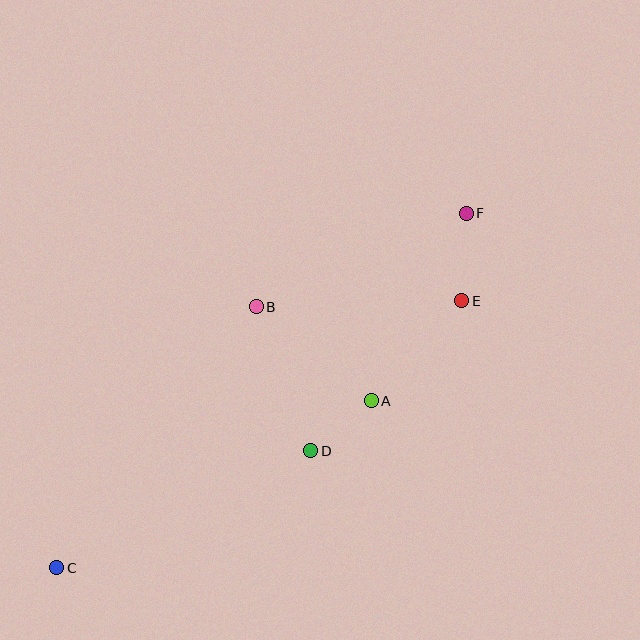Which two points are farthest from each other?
Points C and F are farthest from each other.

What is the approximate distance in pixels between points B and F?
The distance between B and F is approximately 230 pixels.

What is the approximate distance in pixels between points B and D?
The distance between B and D is approximately 154 pixels.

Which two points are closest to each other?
Points A and D are closest to each other.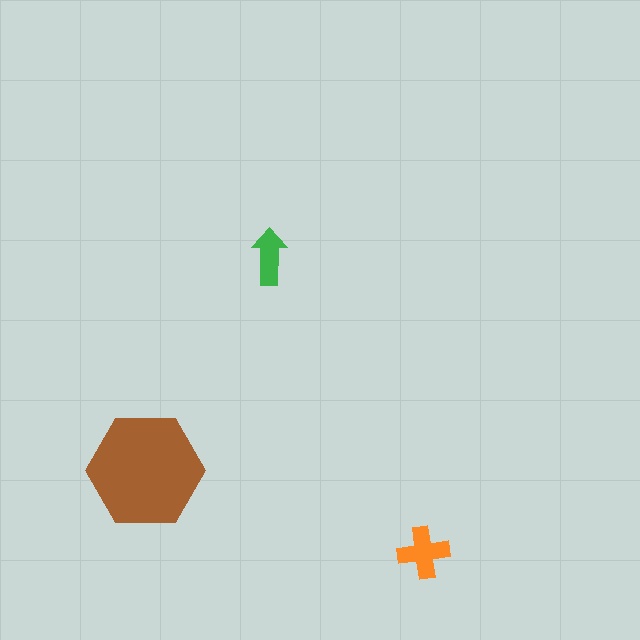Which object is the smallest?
The green arrow.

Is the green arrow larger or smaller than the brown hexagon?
Smaller.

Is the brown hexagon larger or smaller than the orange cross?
Larger.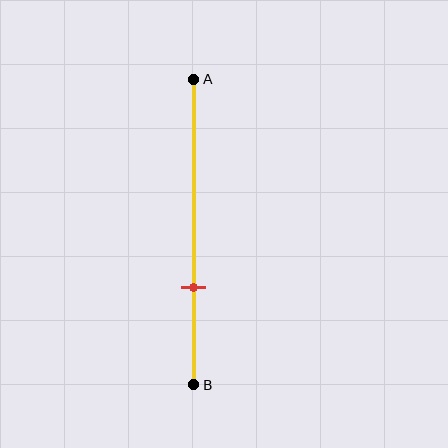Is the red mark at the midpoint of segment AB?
No, the mark is at about 70% from A, not at the 50% midpoint.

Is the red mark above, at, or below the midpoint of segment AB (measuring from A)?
The red mark is below the midpoint of segment AB.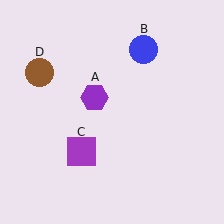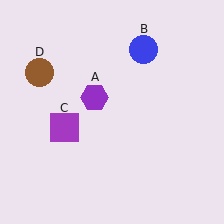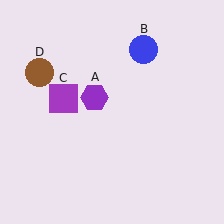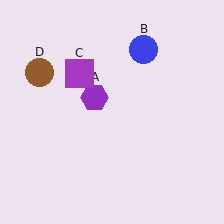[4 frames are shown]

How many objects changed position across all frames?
1 object changed position: purple square (object C).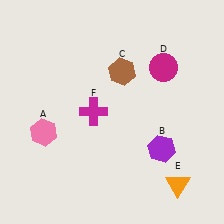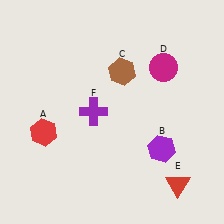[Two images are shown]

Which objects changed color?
A changed from pink to red. E changed from orange to red. F changed from magenta to purple.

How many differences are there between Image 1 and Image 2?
There are 3 differences between the two images.